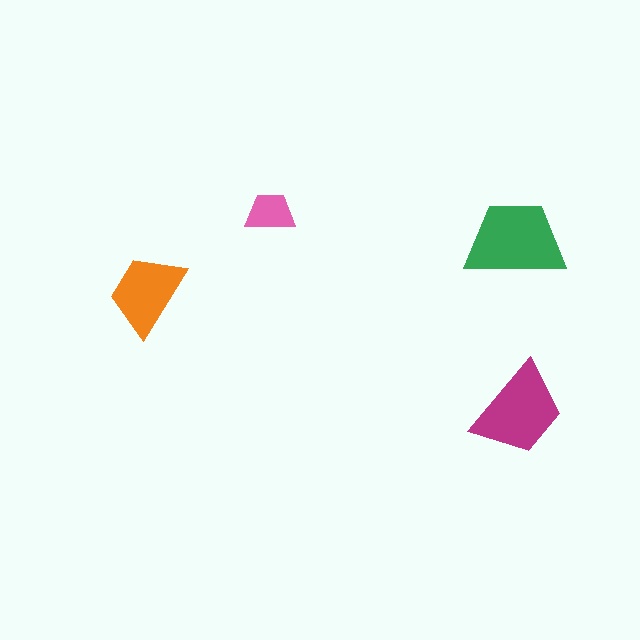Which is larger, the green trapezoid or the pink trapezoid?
The green one.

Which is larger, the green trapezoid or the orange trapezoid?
The green one.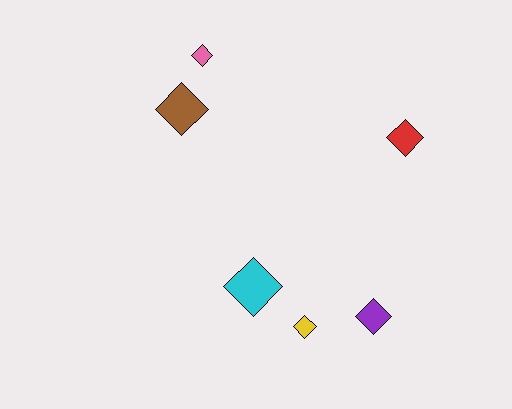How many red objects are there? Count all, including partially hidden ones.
There is 1 red object.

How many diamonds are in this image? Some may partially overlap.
There are 6 diamonds.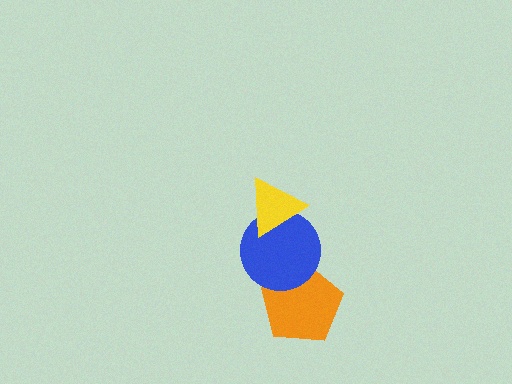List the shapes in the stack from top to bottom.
From top to bottom: the yellow triangle, the blue circle, the orange pentagon.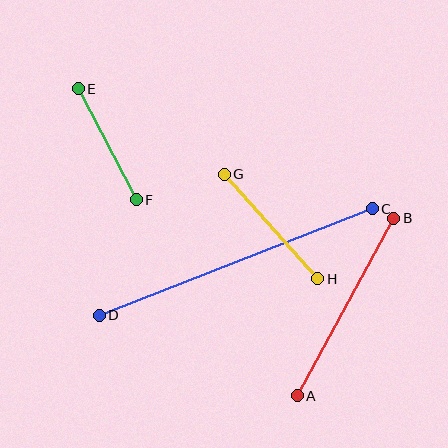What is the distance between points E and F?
The distance is approximately 125 pixels.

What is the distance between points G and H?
The distance is approximately 140 pixels.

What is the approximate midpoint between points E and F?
The midpoint is at approximately (107, 144) pixels.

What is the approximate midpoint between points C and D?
The midpoint is at approximately (236, 262) pixels.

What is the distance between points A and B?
The distance is approximately 202 pixels.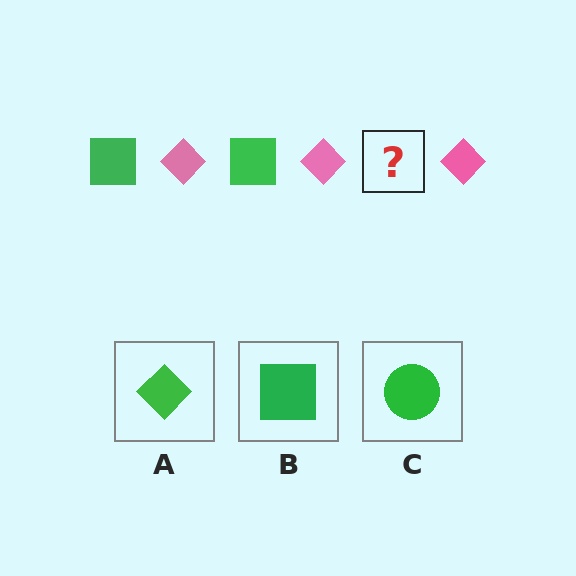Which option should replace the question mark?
Option B.